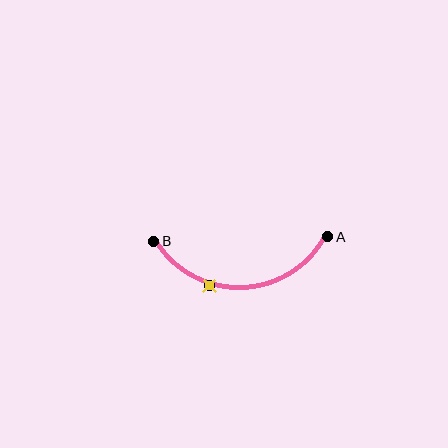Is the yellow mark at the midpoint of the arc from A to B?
No. The yellow mark lies on the arc but is closer to endpoint B. The arc midpoint would be at the point on the curve equidistant along the arc from both A and B.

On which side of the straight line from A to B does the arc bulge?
The arc bulges below the straight line connecting A and B.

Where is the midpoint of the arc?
The arc midpoint is the point on the curve farthest from the straight line joining A and B. It sits below that line.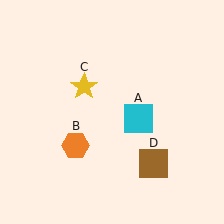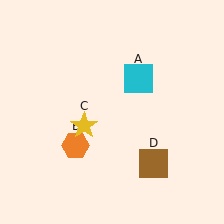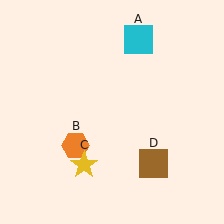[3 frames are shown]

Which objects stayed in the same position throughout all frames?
Orange hexagon (object B) and brown square (object D) remained stationary.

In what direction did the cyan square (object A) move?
The cyan square (object A) moved up.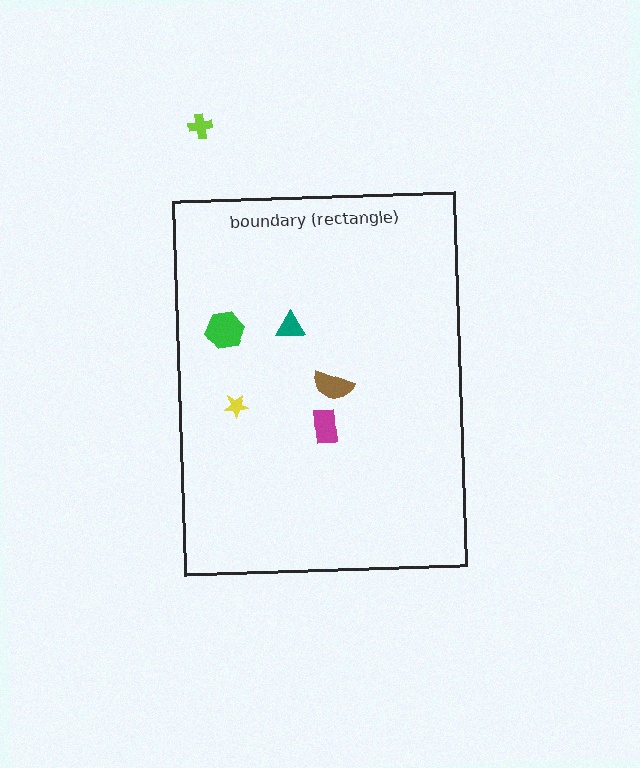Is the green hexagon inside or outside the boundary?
Inside.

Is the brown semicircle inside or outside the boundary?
Inside.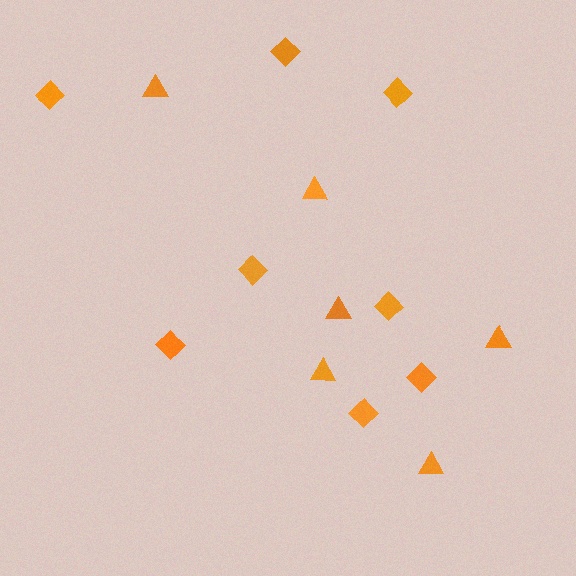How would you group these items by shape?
There are 2 groups: one group of diamonds (8) and one group of triangles (6).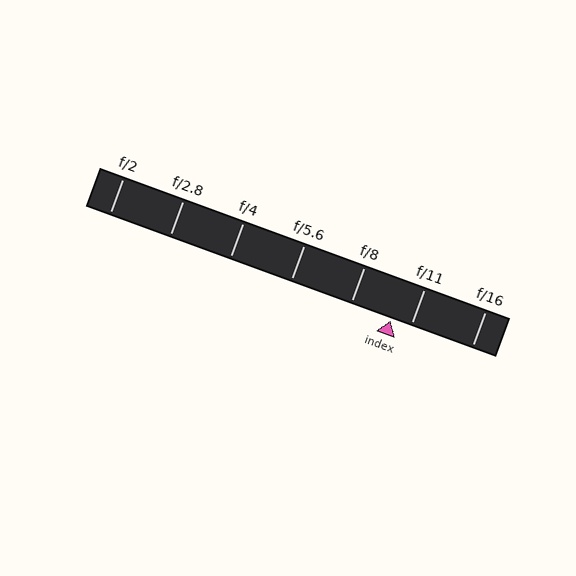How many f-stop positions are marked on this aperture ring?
There are 7 f-stop positions marked.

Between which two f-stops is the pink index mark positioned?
The index mark is between f/8 and f/11.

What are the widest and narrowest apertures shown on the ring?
The widest aperture shown is f/2 and the narrowest is f/16.